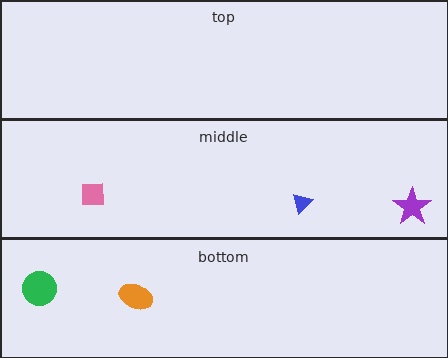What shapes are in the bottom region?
The green circle, the orange ellipse.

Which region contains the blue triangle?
The middle region.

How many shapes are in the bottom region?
2.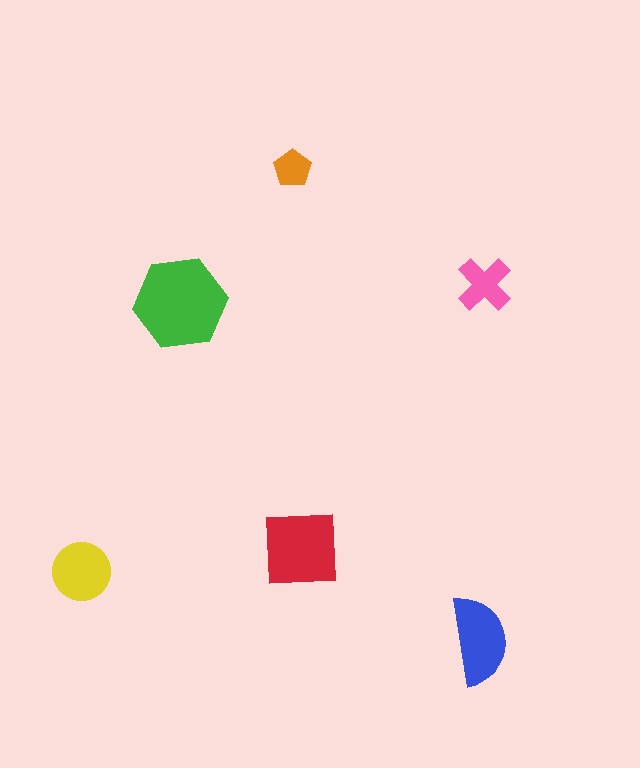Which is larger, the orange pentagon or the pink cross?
The pink cross.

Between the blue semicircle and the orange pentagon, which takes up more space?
The blue semicircle.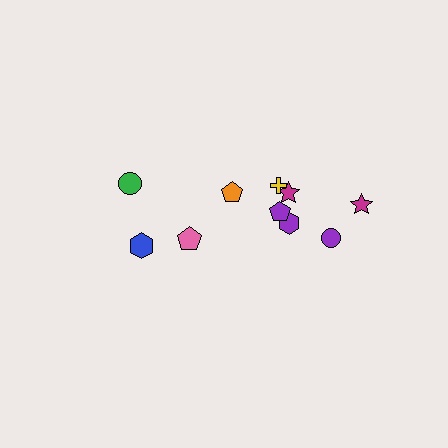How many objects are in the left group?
There are 4 objects.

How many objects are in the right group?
There are 6 objects.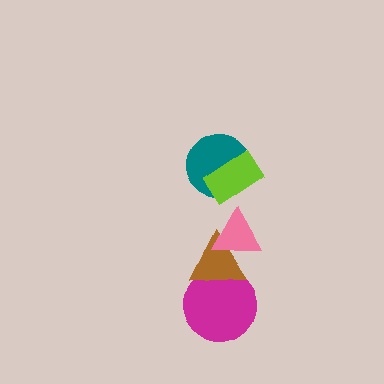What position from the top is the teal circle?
The teal circle is 2nd from the top.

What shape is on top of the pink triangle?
The teal circle is on top of the pink triangle.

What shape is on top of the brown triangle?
The pink triangle is on top of the brown triangle.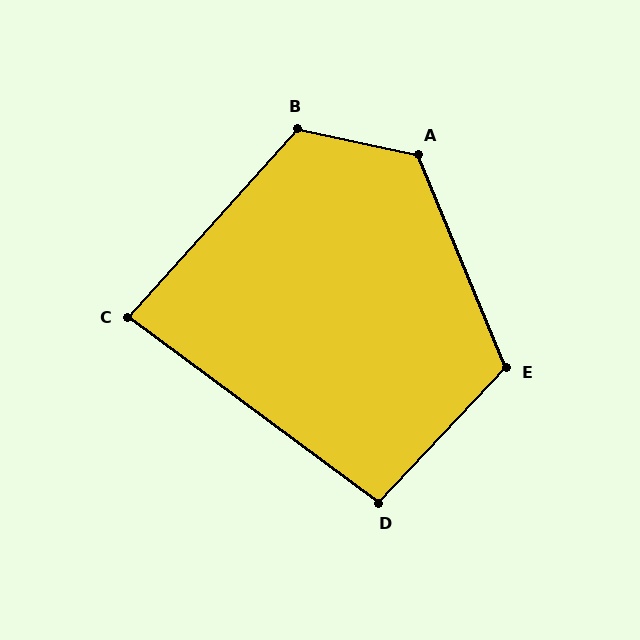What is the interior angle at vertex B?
Approximately 120 degrees (obtuse).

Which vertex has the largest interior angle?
A, at approximately 124 degrees.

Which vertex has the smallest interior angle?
C, at approximately 85 degrees.